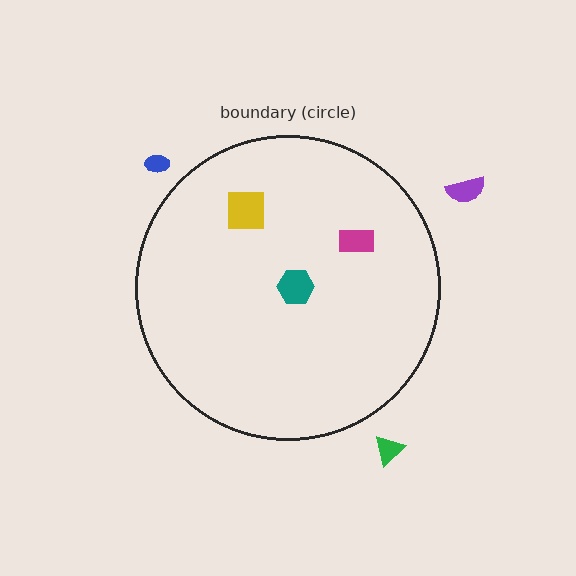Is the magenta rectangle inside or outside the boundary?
Inside.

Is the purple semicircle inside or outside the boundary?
Outside.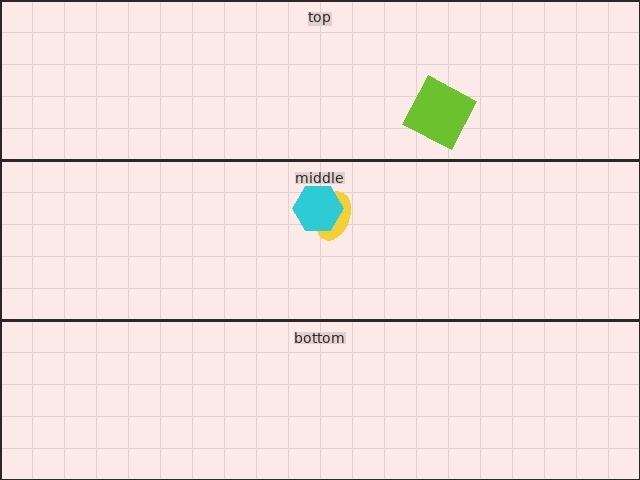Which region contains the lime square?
The top region.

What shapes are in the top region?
The lime square.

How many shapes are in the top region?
1.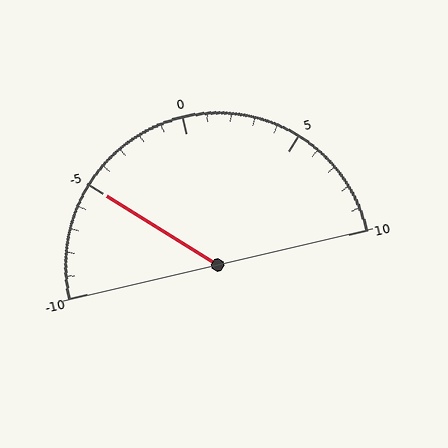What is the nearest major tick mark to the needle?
The nearest major tick mark is -5.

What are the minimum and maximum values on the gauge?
The gauge ranges from -10 to 10.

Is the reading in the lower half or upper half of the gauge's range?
The reading is in the lower half of the range (-10 to 10).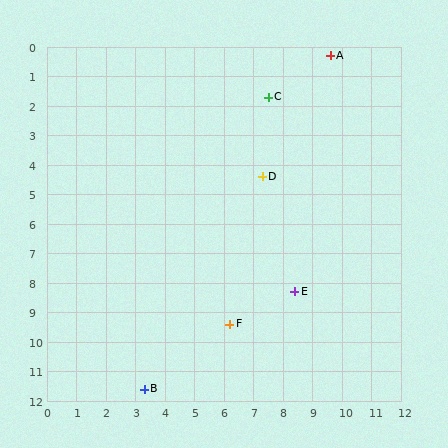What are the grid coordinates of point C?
Point C is at approximately (7.5, 1.7).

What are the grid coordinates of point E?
Point E is at approximately (8.4, 8.3).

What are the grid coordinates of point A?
Point A is at approximately (9.6, 0.3).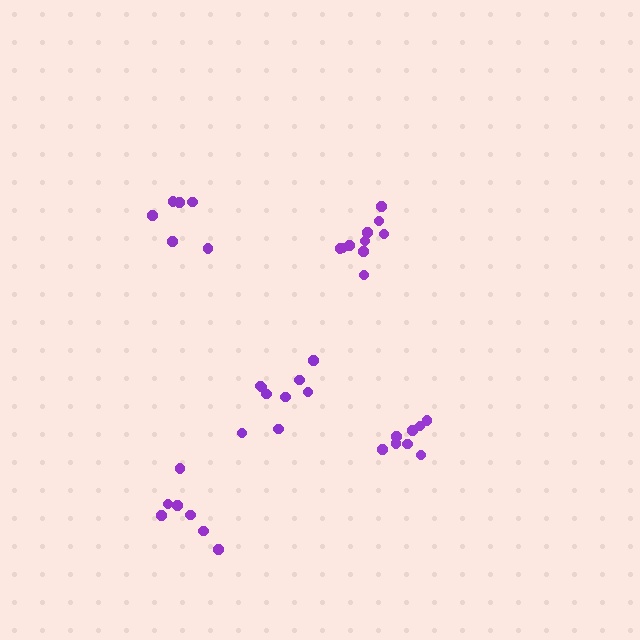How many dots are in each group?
Group 1: 6 dots, Group 2: 7 dots, Group 3: 9 dots, Group 4: 11 dots, Group 5: 8 dots (41 total).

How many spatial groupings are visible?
There are 5 spatial groupings.